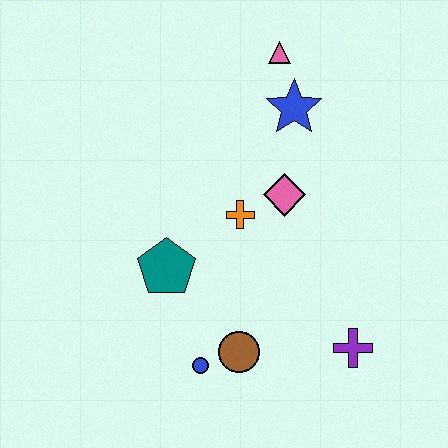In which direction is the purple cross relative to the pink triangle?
The purple cross is below the pink triangle.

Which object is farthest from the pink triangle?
The blue circle is farthest from the pink triangle.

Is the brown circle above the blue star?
No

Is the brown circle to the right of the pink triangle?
No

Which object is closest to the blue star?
The pink triangle is closest to the blue star.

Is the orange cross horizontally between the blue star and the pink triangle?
No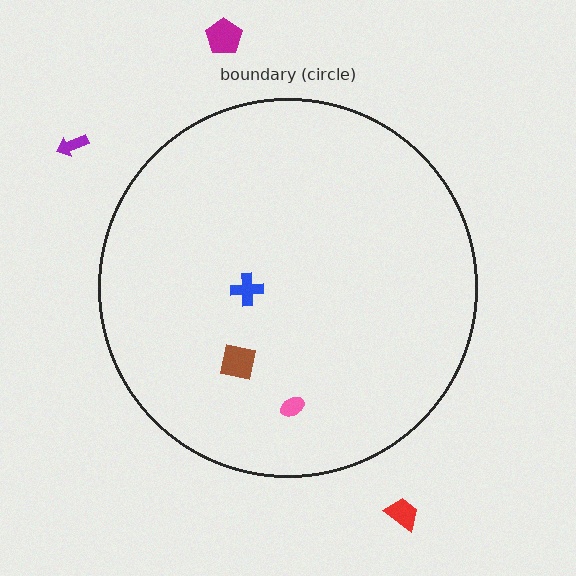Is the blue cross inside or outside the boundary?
Inside.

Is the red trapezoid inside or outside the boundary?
Outside.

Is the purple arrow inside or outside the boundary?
Outside.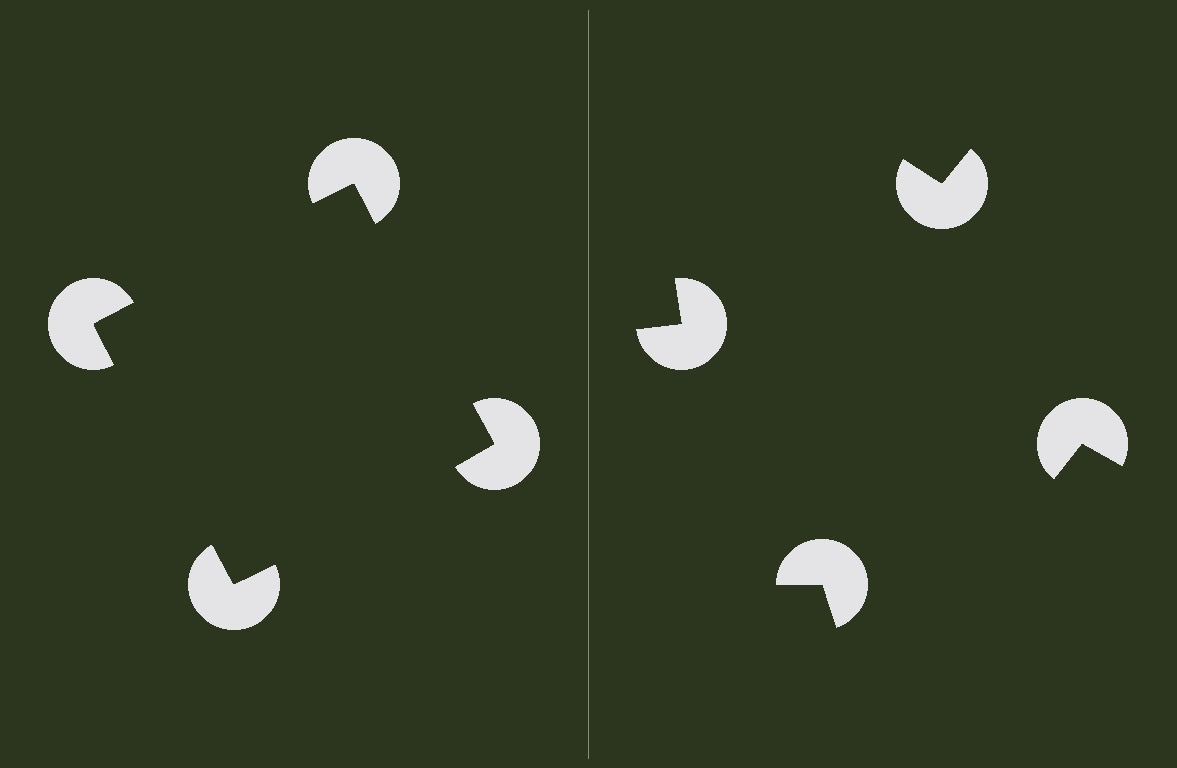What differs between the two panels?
The pac-man discs are positioned identically on both sides; only the wedge orientations differ. On the left they align to a square; on the right they are misaligned.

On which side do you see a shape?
An illusory square appears on the left side. On the right side the wedge cuts are rotated, so no coherent shape forms.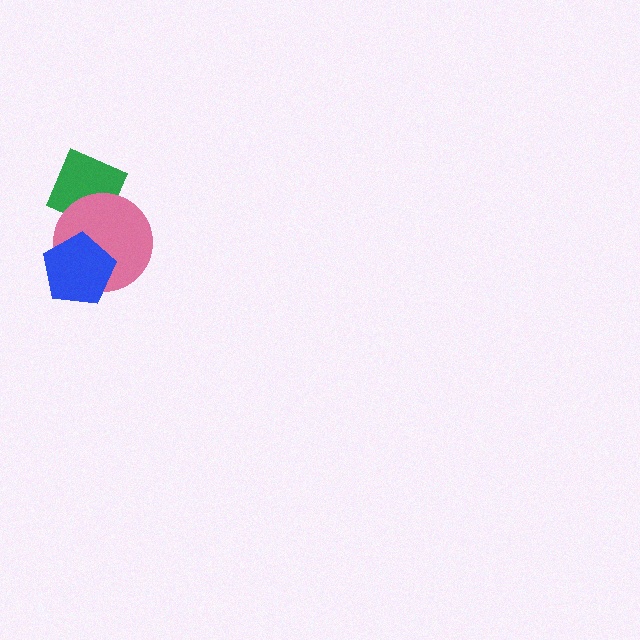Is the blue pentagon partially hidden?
No, no other shape covers it.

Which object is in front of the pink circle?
The blue pentagon is in front of the pink circle.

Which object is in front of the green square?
The pink circle is in front of the green square.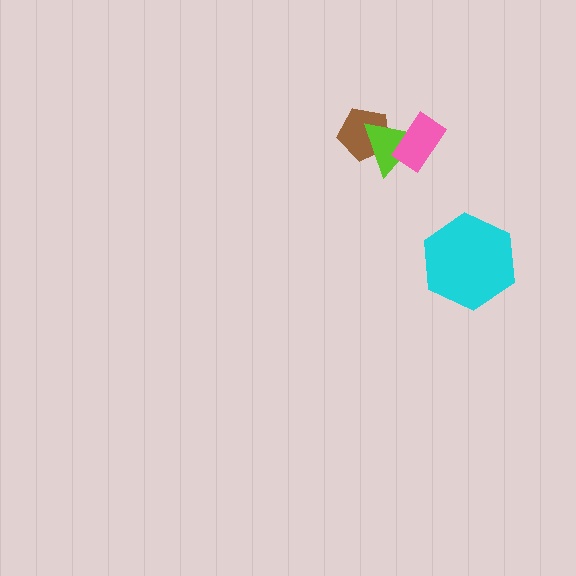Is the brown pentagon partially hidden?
Yes, it is partially covered by another shape.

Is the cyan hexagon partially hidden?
No, no other shape covers it.